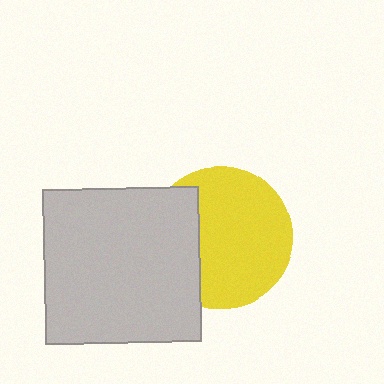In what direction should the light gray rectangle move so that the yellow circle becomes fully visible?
The light gray rectangle should move left. That is the shortest direction to clear the overlap and leave the yellow circle fully visible.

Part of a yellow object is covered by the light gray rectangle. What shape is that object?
It is a circle.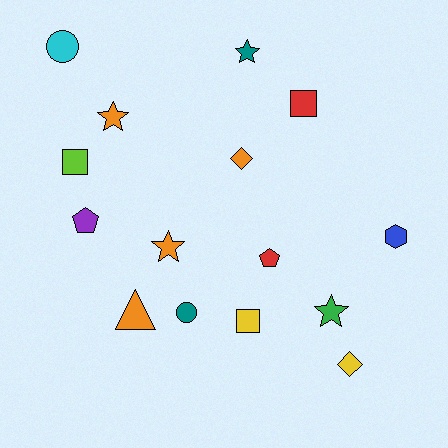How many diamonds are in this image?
There are 2 diamonds.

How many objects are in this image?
There are 15 objects.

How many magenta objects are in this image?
There are no magenta objects.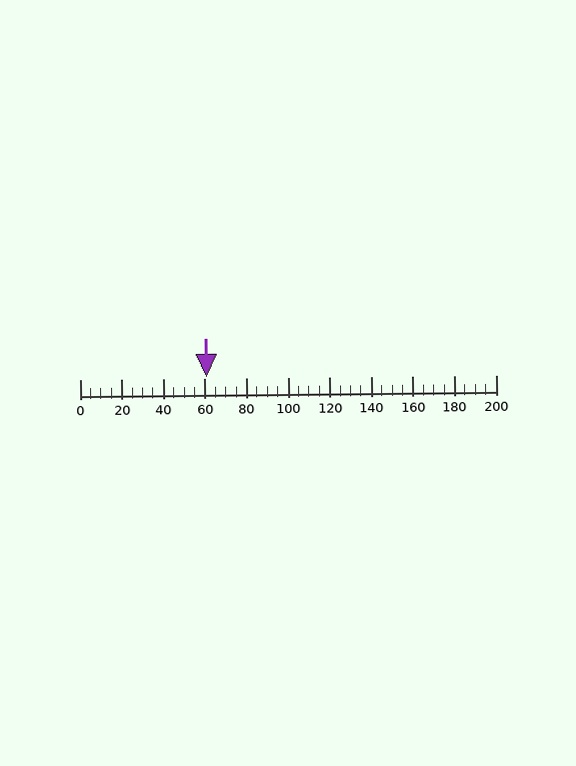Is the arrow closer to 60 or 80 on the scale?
The arrow is closer to 60.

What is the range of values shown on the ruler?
The ruler shows values from 0 to 200.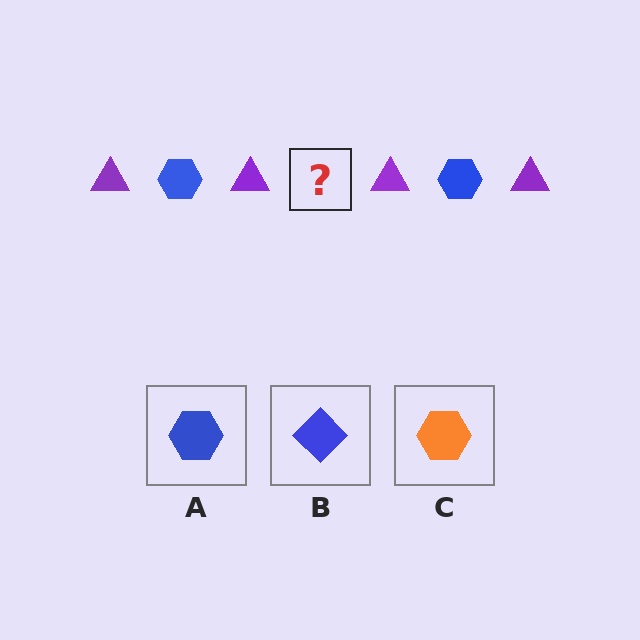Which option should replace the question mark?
Option A.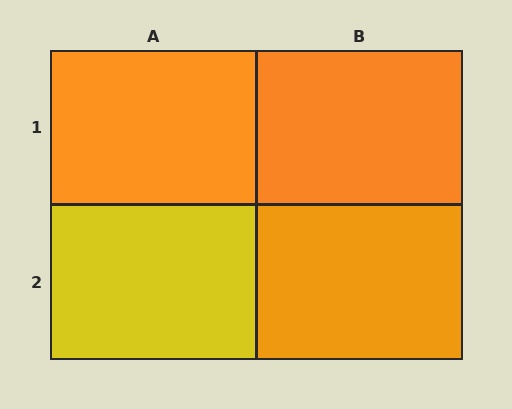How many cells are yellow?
1 cell is yellow.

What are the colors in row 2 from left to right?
Yellow, orange.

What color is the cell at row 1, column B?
Orange.